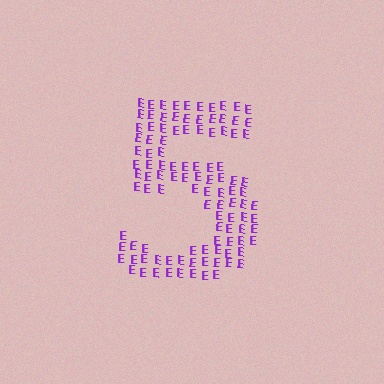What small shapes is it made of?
It is made of small letter E's.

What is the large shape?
The large shape is the digit 5.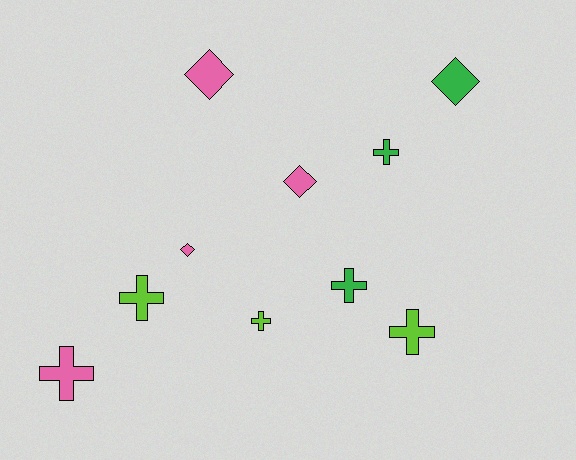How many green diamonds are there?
There is 1 green diamond.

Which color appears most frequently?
Pink, with 4 objects.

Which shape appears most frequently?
Cross, with 6 objects.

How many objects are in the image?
There are 10 objects.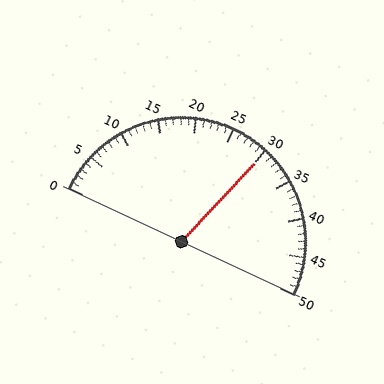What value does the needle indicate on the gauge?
The needle indicates approximately 30.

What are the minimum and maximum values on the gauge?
The gauge ranges from 0 to 50.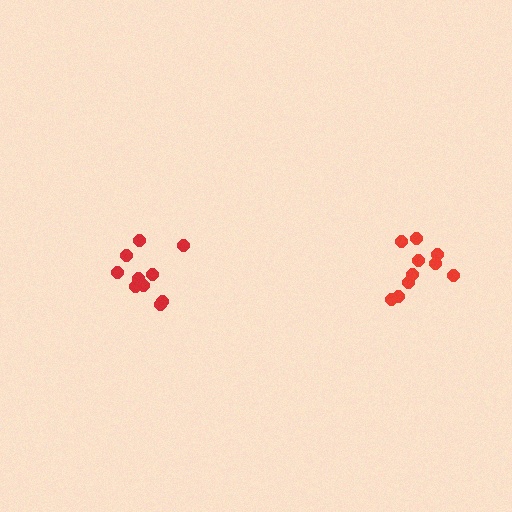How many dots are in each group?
Group 1: 10 dots, Group 2: 10 dots (20 total).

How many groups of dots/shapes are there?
There are 2 groups.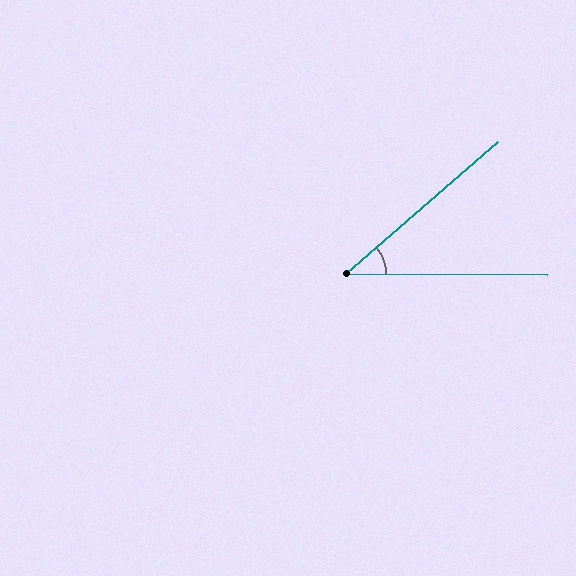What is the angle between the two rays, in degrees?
Approximately 41 degrees.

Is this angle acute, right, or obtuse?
It is acute.